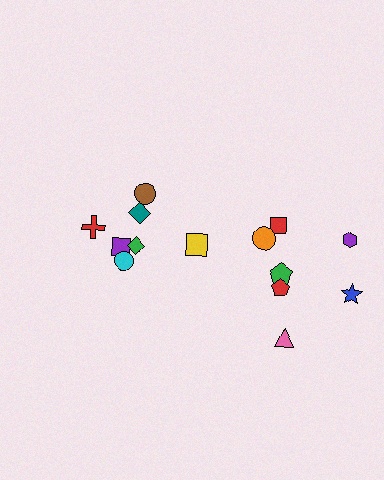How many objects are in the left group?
There are 6 objects.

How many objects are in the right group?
There are 8 objects.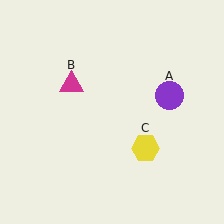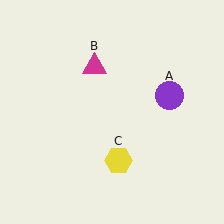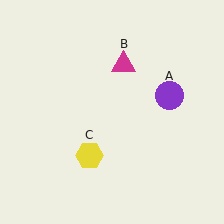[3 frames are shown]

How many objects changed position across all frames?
2 objects changed position: magenta triangle (object B), yellow hexagon (object C).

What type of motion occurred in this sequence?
The magenta triangle (object B), yellow hexagon (object C) rotated clockwise around the center of the scene.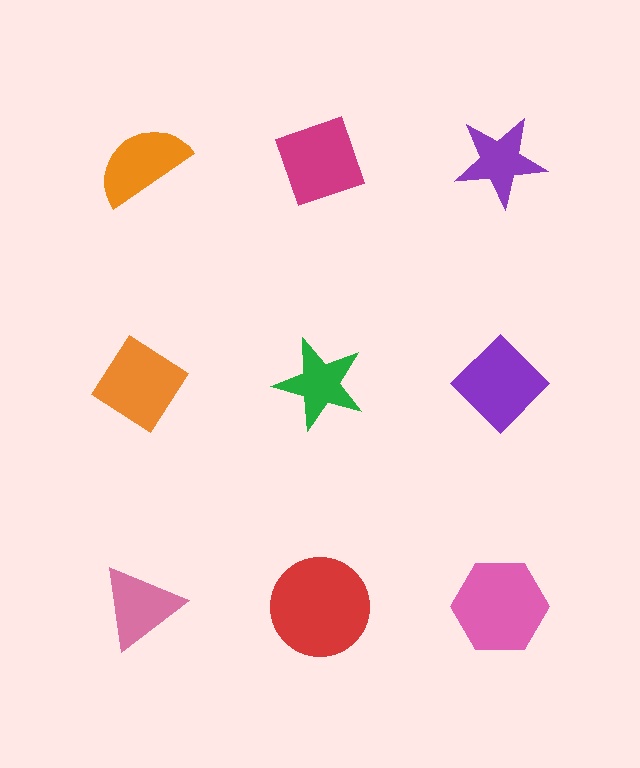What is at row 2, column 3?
A purple diamond.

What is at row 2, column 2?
A green star.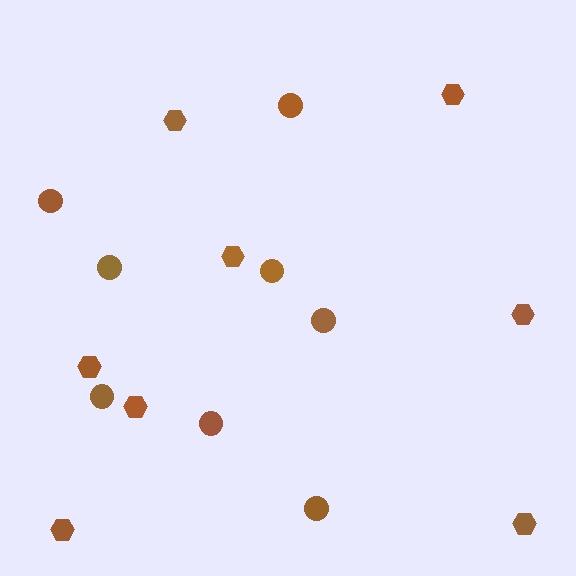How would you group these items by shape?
There are 2 groups: one group of hexagons (8) and one group of circles (8).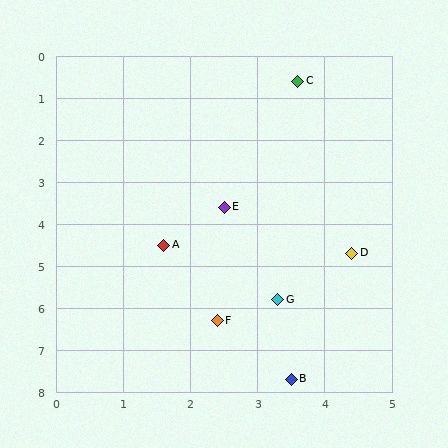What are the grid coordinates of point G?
Point G is at approximately (3.3, 5.8).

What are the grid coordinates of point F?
Point F is at approximately (2.4, 6.3).